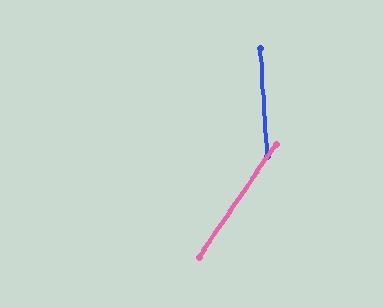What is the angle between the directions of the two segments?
Approximately 38 degrees.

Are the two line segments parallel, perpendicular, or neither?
Neither parallel nor perpendicular — they differ by about 38°.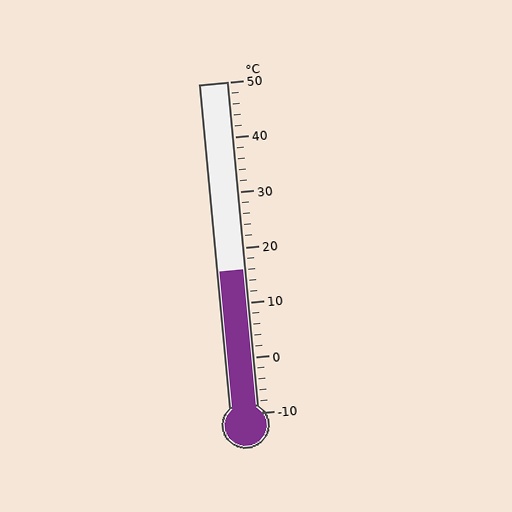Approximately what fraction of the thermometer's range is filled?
The thermometer is filled to approximately 45% of its range.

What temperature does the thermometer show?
The thermometer shows approximately 16°C.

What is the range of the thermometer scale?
The thermometer scale ranges from -10°C to 50°C.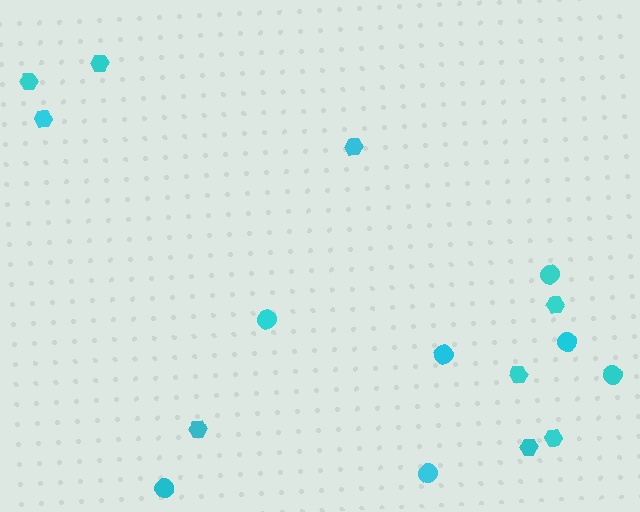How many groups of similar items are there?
There are 2 groups: one group of hexagons (9) and one group of circles (7).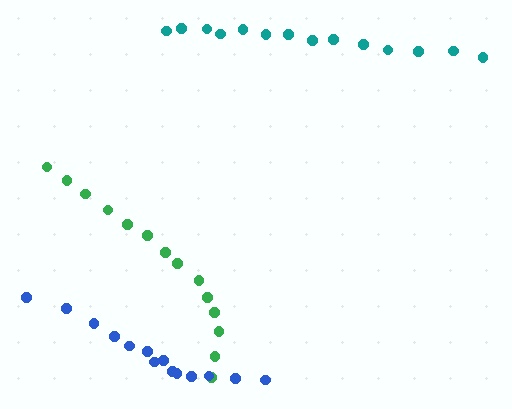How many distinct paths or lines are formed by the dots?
There are 3 distinct paths.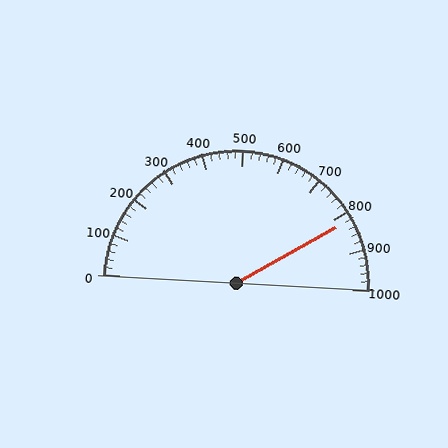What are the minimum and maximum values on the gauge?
The gauge ranges from 0 to 1000.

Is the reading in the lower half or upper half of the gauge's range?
The reading is in the upper half of the range (0 to 1000).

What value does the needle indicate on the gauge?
The needle indicates approximately 820.